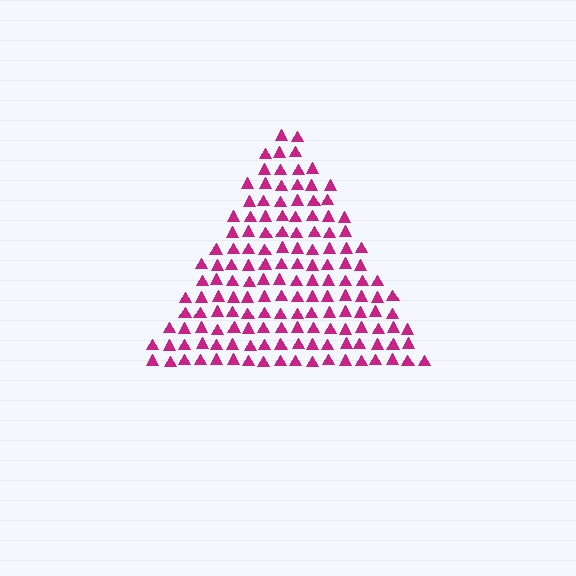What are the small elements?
The small elements are triangles.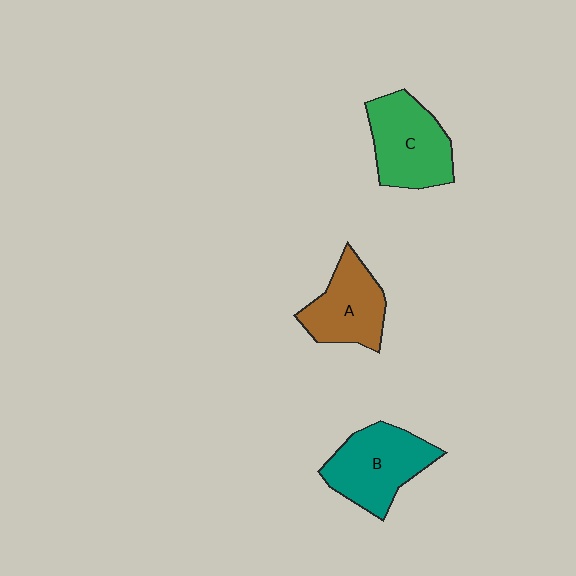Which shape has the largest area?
Shape B (teal).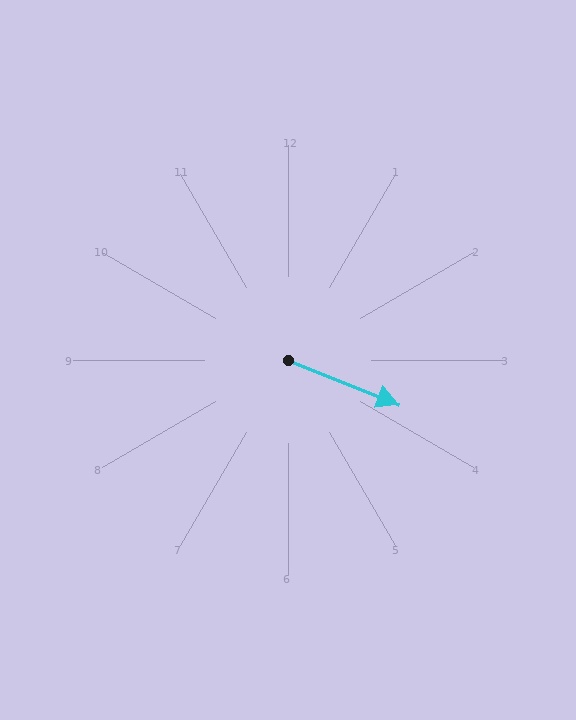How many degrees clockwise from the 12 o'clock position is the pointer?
Approximately 112 degrees.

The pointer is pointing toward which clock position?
Roughly 4 o'clock.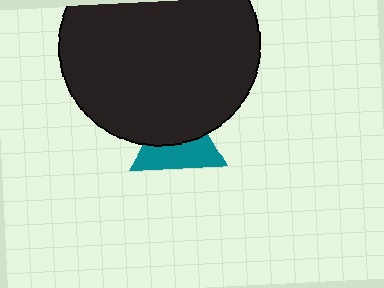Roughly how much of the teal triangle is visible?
About half of it is visible (roughly 50%).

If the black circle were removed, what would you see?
You would see the complete teal triangle.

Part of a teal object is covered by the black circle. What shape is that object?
It is a triangle.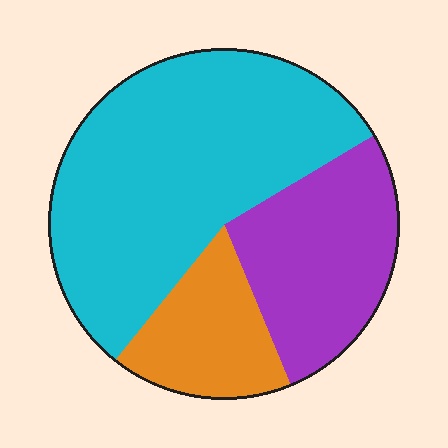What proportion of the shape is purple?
Purple takes up about one quarter (1/4) of the shape.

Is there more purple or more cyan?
Cyan.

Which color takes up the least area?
Orange, at roughly 15%.